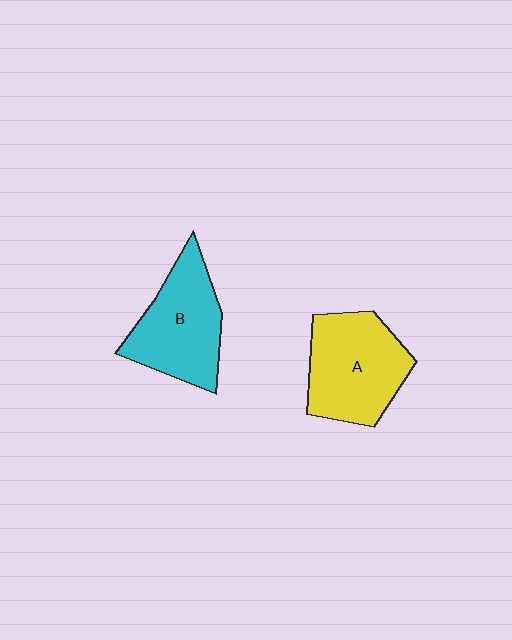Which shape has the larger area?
Shape A (yellow).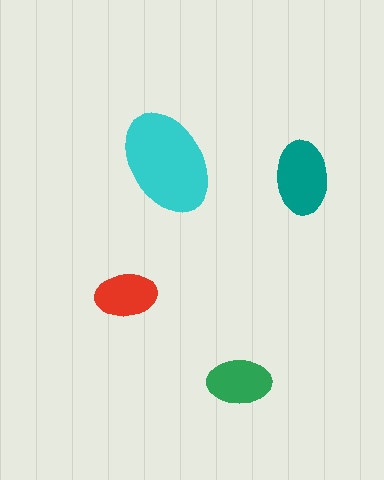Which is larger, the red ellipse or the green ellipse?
The green one.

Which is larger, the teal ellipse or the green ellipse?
The teal one.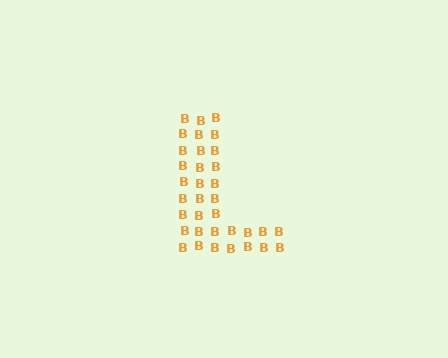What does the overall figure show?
The overall figure shows the letter L.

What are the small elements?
The small elements are letter B's.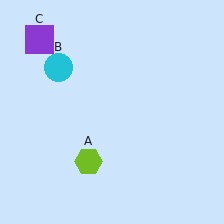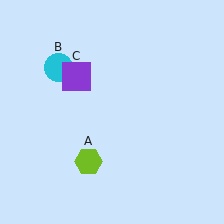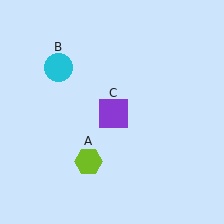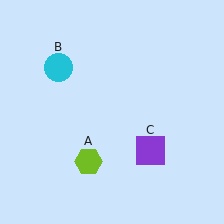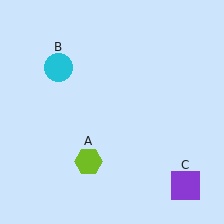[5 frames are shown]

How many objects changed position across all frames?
1 object changed position: purple square (object C).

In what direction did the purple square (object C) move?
The purple square (object C) moved down and to the right.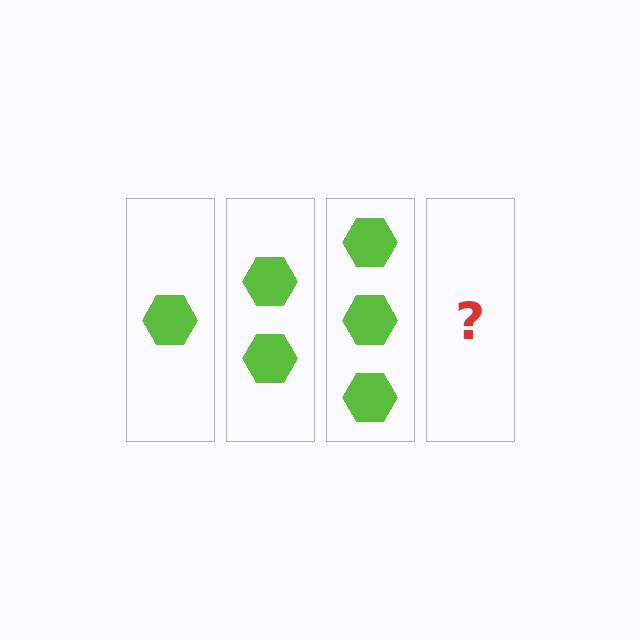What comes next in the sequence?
The next element should be 4 hexagons.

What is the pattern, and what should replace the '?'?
The pattern is that each step adds one more hexagon. The '?' should be 4 hexagons.